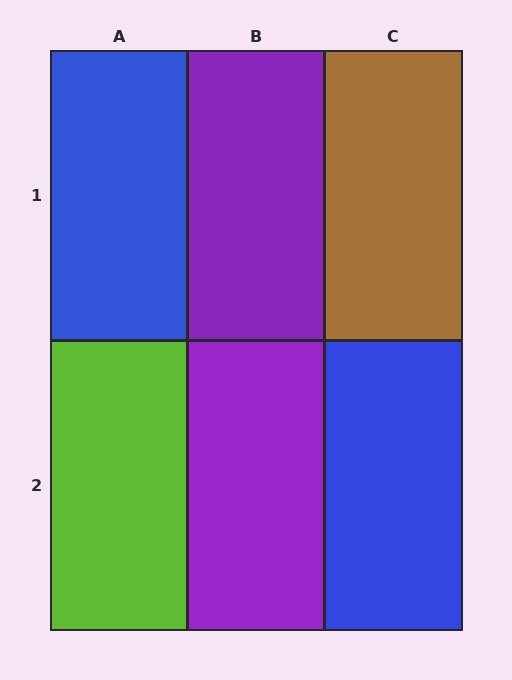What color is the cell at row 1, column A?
Blue.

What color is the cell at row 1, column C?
Brown.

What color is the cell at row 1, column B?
Purple.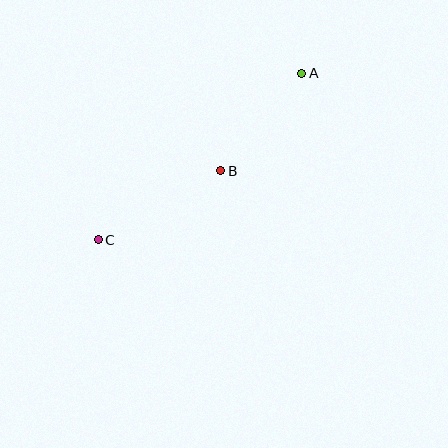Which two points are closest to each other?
Points A and B are closest to each other.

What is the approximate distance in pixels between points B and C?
The distance between B and C is approximately 140 pixels.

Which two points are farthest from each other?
Points A and C are farthest from each other.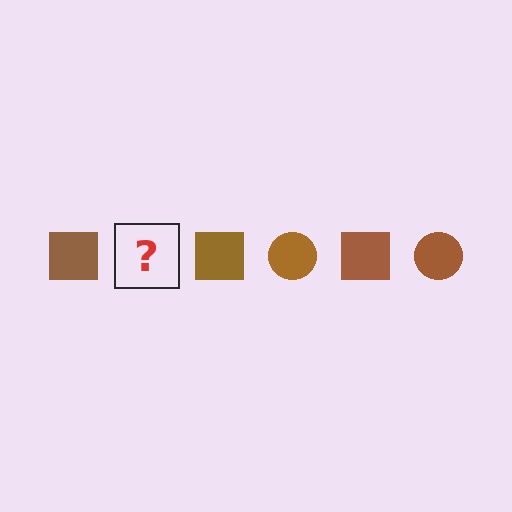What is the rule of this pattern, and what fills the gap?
The rule is that the pattern cycles through square, circle shapes in brown. The gap should be filled with a brown circle.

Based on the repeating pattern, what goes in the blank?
The blank should be a brown circle.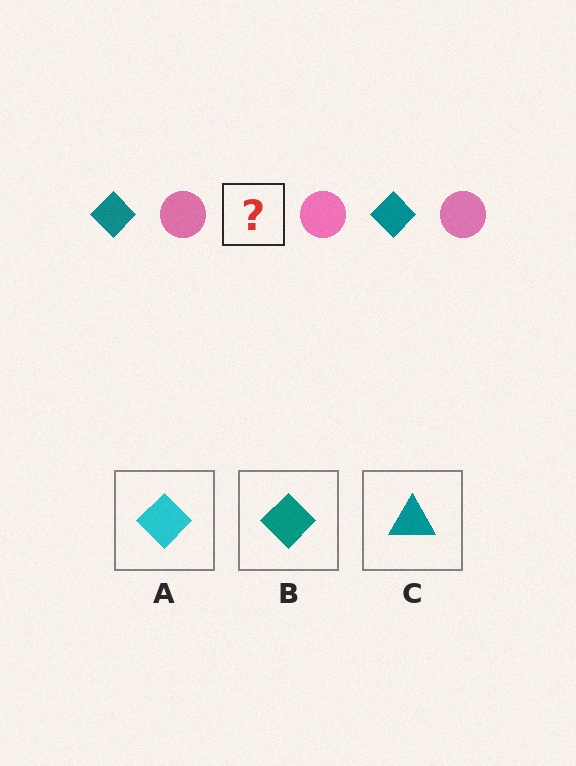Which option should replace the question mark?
Option B.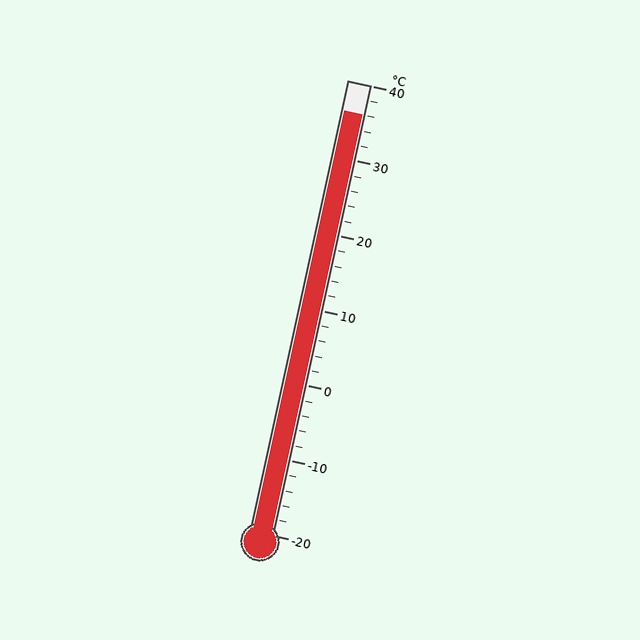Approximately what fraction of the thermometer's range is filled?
The thermometer is filled to approximately 95% of its range.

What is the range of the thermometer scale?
The thermometer scale ranges from -20°C to 40°C.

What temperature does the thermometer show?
The thermometer shows approximately 36°C.